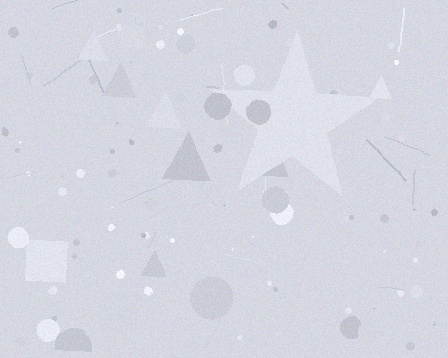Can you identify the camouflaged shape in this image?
The camouflaged shape is a star.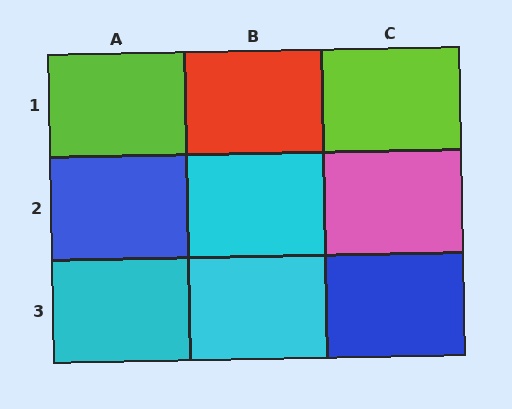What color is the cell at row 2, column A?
Blue.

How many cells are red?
1 cell is red.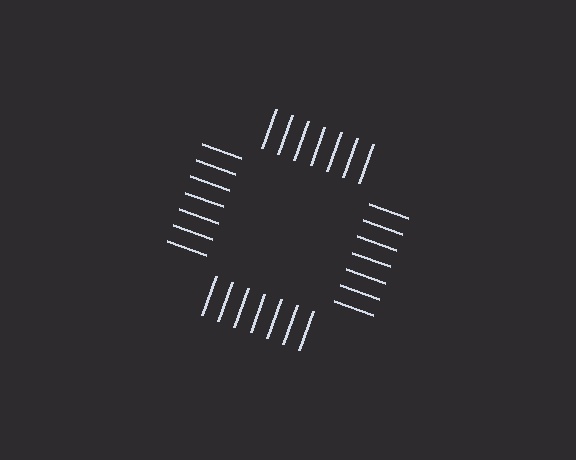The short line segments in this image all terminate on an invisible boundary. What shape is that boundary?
An illusory square — the line segments terminate on its edges but no continuous stroke is drawn.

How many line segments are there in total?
28 — 7 along each of the 4 edges.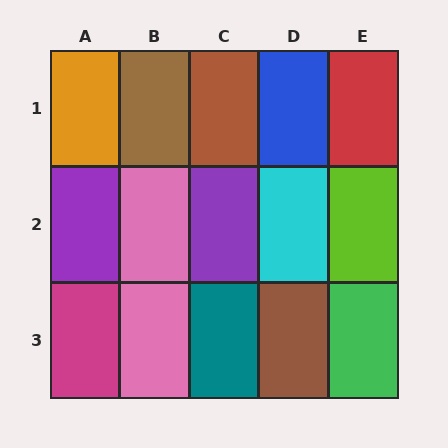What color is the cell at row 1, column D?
Blue.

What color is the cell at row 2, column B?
Pink.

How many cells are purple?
2 cells are purple.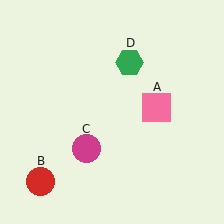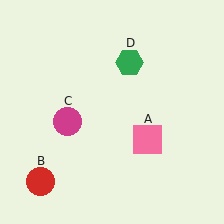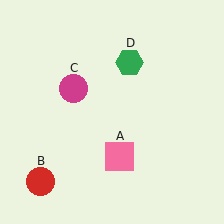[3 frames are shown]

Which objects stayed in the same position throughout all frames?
Red circle (object B) and green hexagon (object D) remained stationary.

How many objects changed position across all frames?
2 objects changed position: pink square (object A), magenta circle (object C).